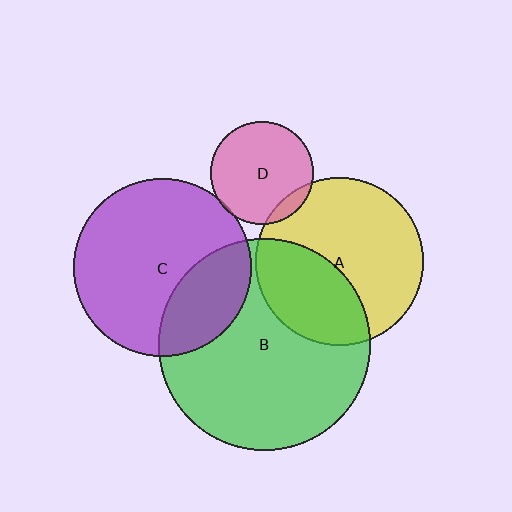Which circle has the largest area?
Circle B (green).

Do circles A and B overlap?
Yes.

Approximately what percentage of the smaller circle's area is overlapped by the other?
Approximately 40%.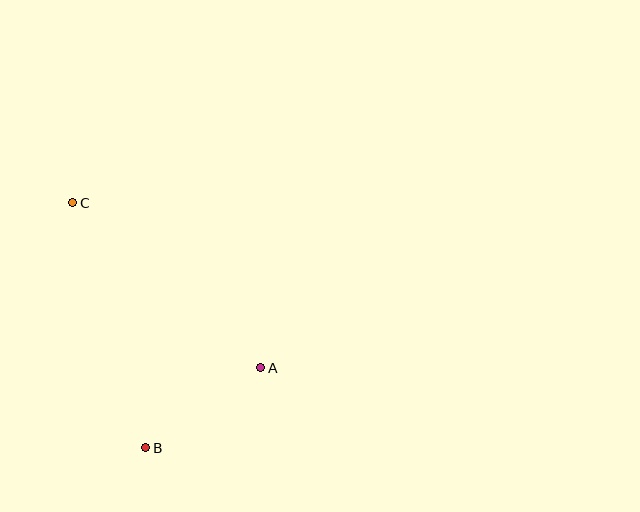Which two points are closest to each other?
Points A and B are closest to each other.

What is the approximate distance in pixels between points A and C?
The distance between A and C is approximately 250 pixels.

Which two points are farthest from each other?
Points B and C are farthest from each other.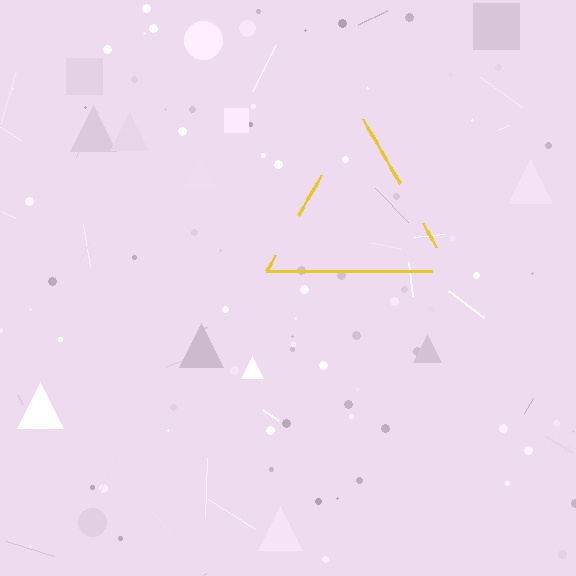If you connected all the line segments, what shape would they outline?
They would outline a triangle.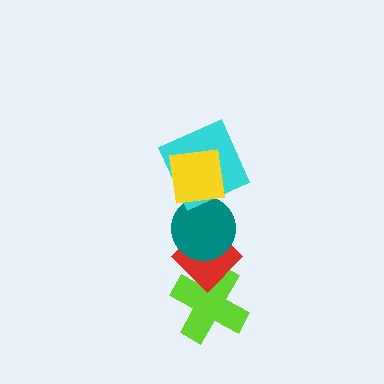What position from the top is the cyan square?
The cyan square is 2nd from the top.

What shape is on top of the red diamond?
The teal circle is on top of the red diamond.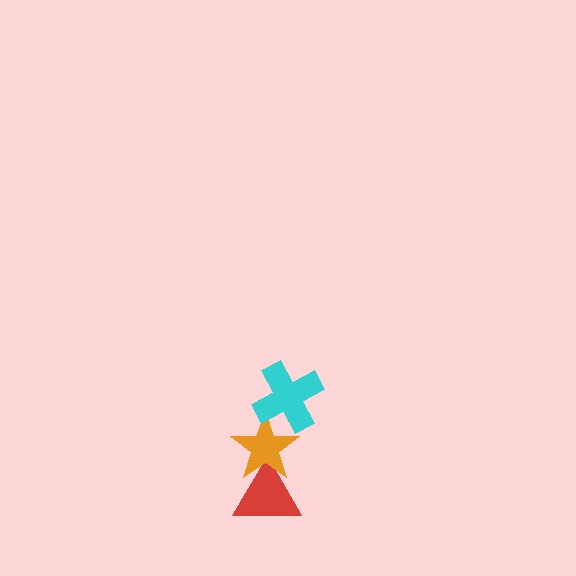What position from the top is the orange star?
The orange star is 2nd from the top.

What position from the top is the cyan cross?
The cyan cross is 1st from the top.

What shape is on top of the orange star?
The cyan cross is on top of the orange star.